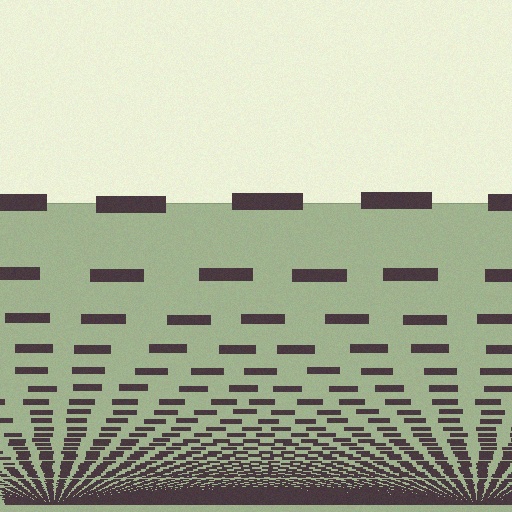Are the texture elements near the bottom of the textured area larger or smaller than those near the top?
Smaller. The gradient is inverted — elements near the bottom are smaller and denser.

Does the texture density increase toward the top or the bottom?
Density increases toward the bottom.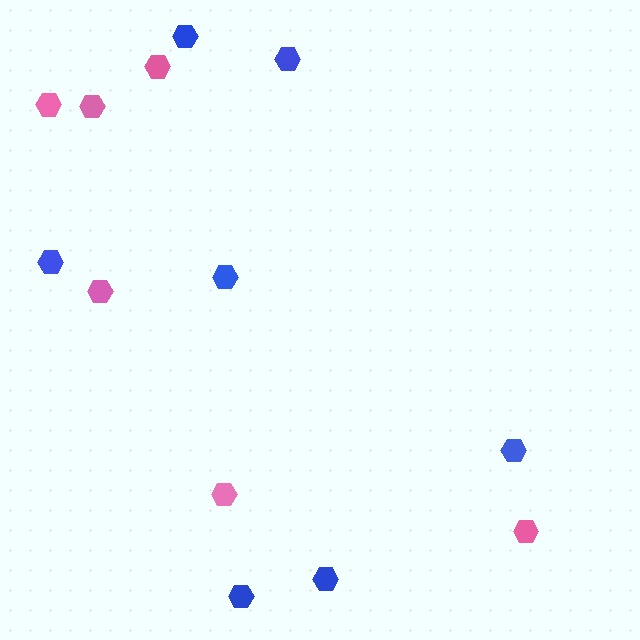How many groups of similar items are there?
There are 2 groups: one group of pink hexagons (6) and one group of blue hexagons (7).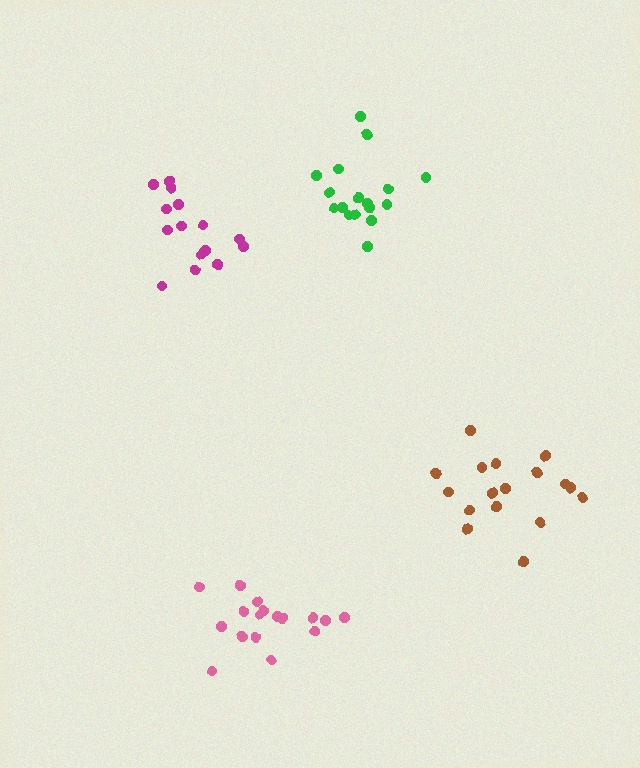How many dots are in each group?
Group 1: 17 dots, Group 2: 17 dots, Group 3: 17 dots, Group 4: 15 dots (66 total).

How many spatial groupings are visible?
There are 4 spatial groupings.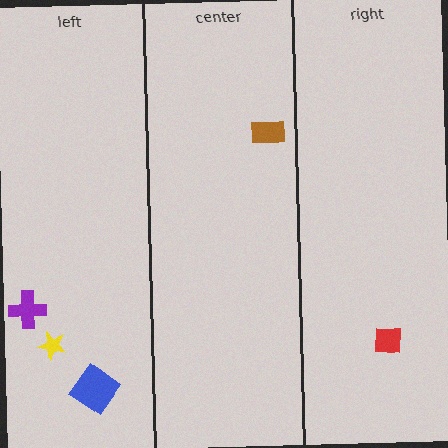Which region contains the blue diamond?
The left region.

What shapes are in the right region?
The red square.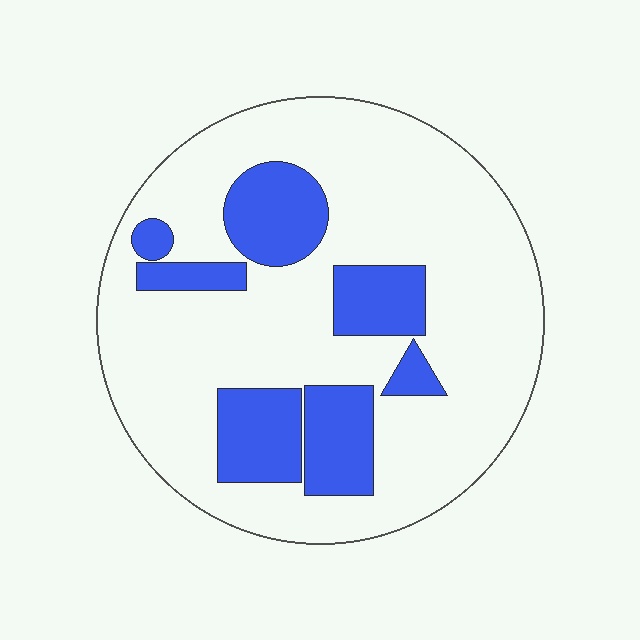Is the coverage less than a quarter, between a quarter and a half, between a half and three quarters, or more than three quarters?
Less than a quarter.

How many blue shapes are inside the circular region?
7.